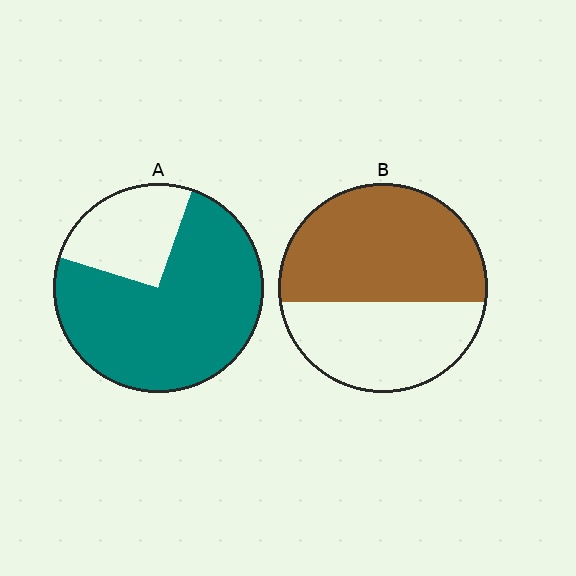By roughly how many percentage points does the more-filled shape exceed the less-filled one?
By roughly 15 percentage points (A over B).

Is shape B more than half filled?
Yes.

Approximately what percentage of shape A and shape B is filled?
A is approximately 75% and B is approximately 60%.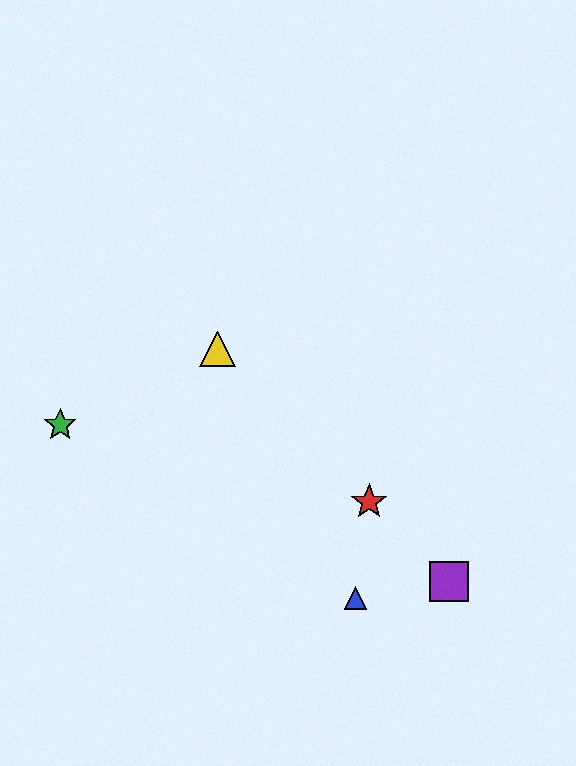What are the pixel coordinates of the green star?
The green star is at (60, 425).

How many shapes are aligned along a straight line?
3 shapes (the red star, the yellow triangle, the purple square) are aligned along a straight line.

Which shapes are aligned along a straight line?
The red star, the yellow triangle, the purple square are aligned along a straight line.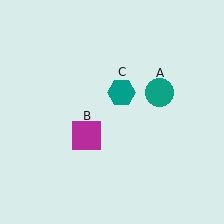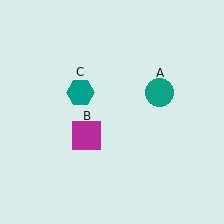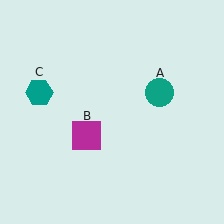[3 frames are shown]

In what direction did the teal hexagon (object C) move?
The teal hexagon (object C) moved left.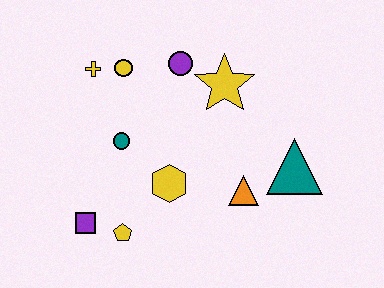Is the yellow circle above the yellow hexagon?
Yes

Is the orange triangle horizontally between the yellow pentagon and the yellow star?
No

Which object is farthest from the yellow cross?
The teal triangle is farthest from the yellow cross.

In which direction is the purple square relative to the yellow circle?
The purple square is below the yellow circle.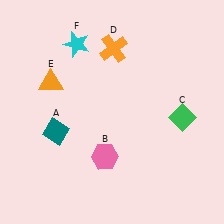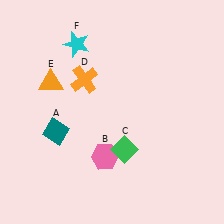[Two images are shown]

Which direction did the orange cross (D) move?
The orange cross (D) moved down.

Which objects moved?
The objects that moved are: the green diamond (C), the orange cross (D).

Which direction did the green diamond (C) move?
The green diamond (C) moved left.